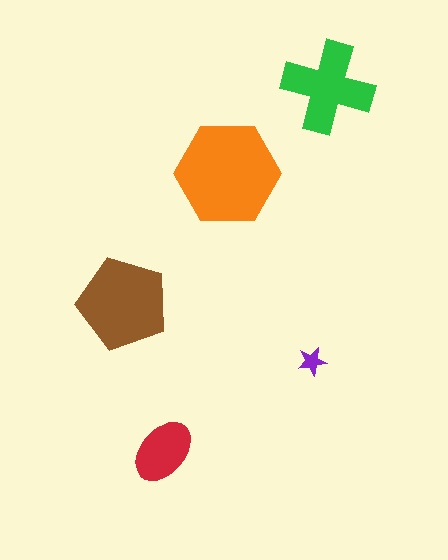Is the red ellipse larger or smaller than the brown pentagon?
Smaller.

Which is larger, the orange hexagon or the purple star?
The orange hexagon.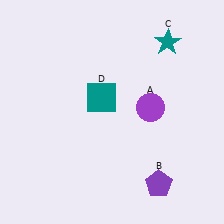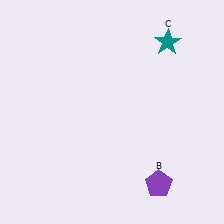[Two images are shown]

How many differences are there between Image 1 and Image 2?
There are 2 differences between the two images.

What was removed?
The teal square (D), the purple circle (A) were removed in Image 2.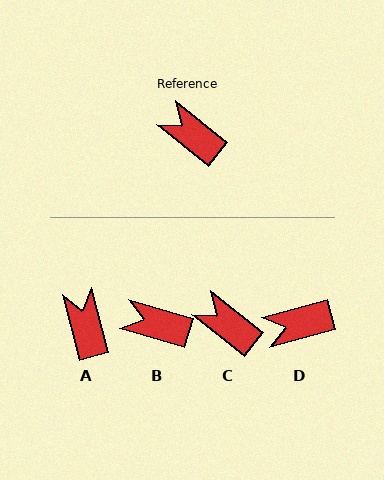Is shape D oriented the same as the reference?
No, it is off by about 54 degrees.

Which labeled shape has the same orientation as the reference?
C.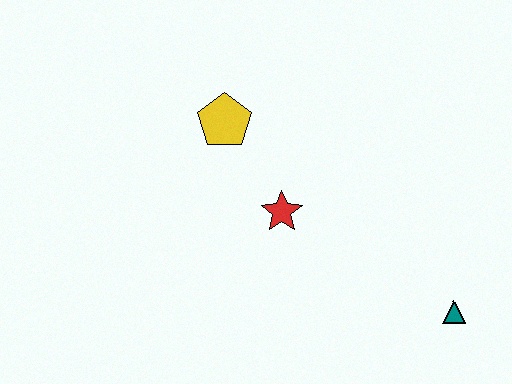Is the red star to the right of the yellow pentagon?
Yes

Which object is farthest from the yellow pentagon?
The teal triangle is farthest from the yellow pentagon.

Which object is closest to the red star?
The yellow pentagon is closest to the red star.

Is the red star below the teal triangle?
No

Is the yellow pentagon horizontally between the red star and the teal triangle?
No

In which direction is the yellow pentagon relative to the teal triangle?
The yellow pentagon is to the left of the teal triangle.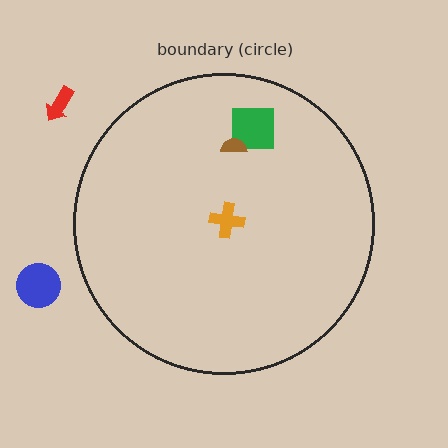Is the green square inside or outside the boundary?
Inside.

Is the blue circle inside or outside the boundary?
Outside.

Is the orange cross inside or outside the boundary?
Inside.